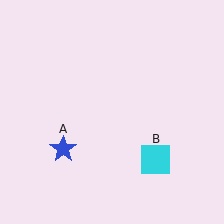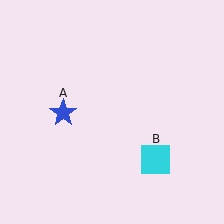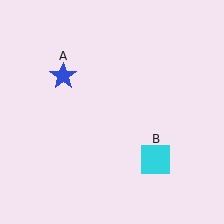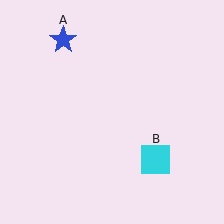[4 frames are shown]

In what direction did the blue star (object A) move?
The blue star (object A) moved up.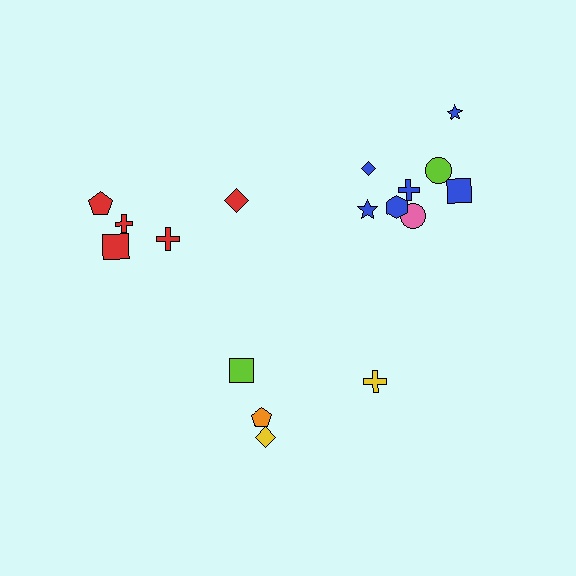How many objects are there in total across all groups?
There are 17 objects.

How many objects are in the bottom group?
There are 4 objects.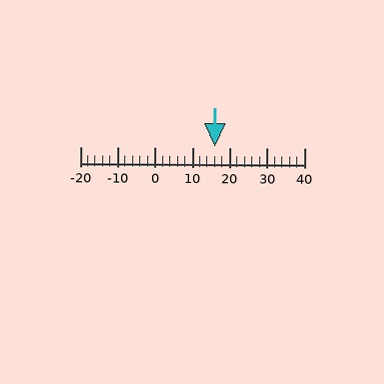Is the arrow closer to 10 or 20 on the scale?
The arrow is closer to 20.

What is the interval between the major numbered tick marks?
The major tick marks are spaced 10 units apart.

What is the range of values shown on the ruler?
The ruler shows values from -20 to 40.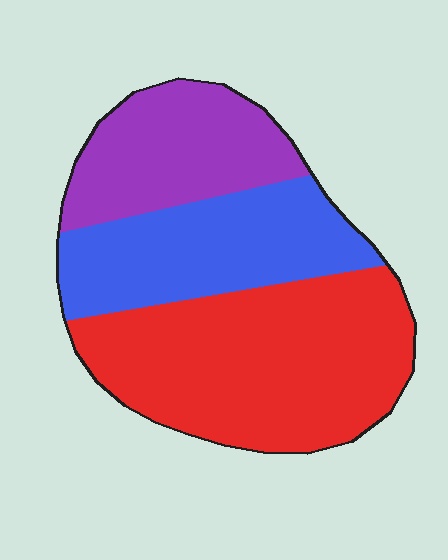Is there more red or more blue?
Red.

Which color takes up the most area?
Red, at roughly 45%.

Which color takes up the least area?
Purple, at roughly 25%.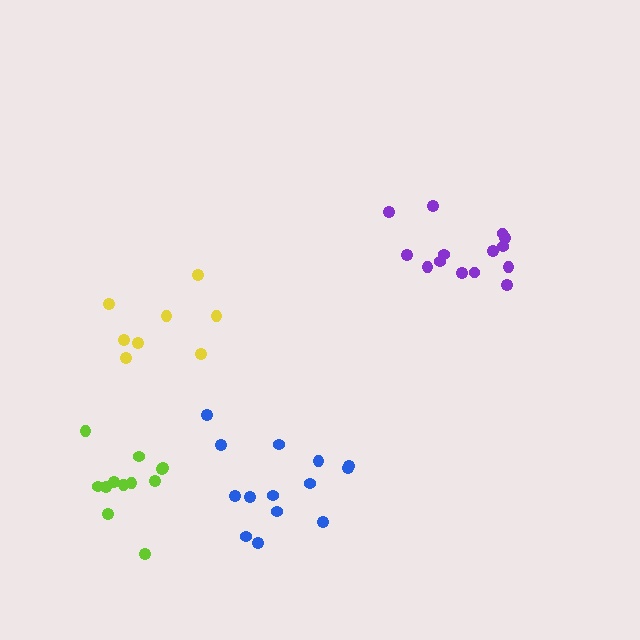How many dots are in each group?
Group 1: 8 dots, Group 2: 14 dots, Group 3: 14 dots, Group 4: 12 dots (48 total).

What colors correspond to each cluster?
The clusters are colored: yellow, purple, blue, lime.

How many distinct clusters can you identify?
There are 4 distinct clusters.